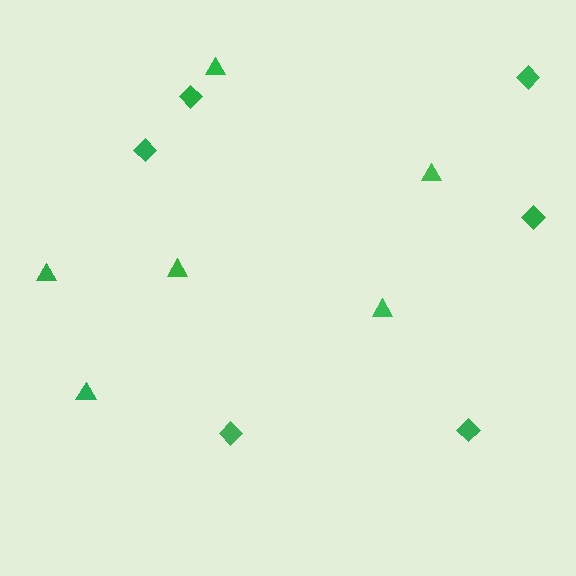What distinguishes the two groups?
There are 2 groups: one group of triangles (6) and one group of diamonds (6).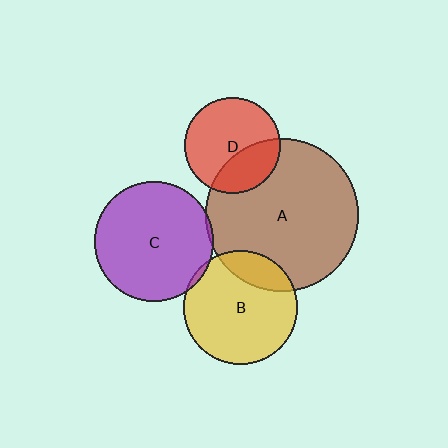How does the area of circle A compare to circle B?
Approximately 1.8 times.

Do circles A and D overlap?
Yes.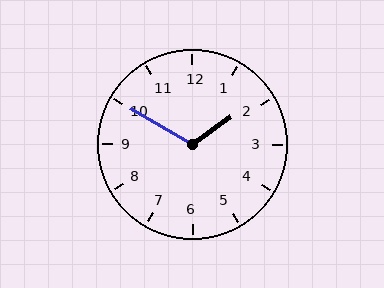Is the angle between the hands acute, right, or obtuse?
It is obtuse.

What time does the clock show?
1:50.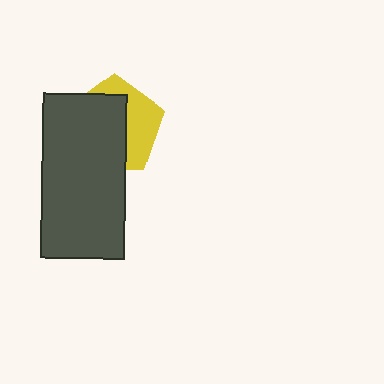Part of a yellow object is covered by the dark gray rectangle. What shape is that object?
It is a pentagon.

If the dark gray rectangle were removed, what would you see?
You would see the complete yellow pentagon.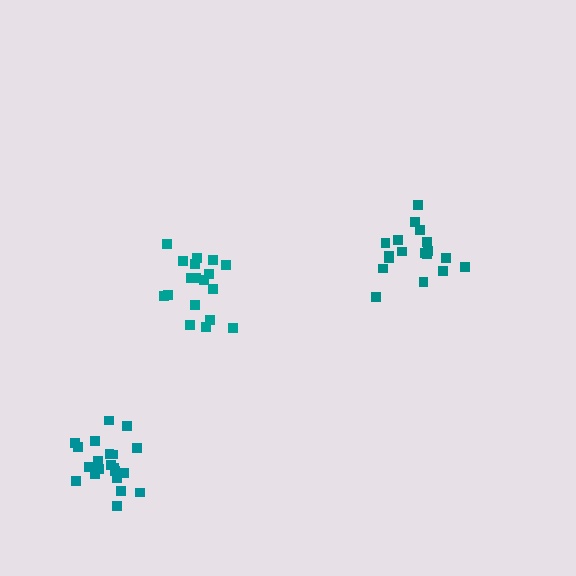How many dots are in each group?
Group 1: 18 dots, Group 2: 21 dots, Group 3: 19 dots (58 total).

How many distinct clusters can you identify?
There are 3 distinct clusters.